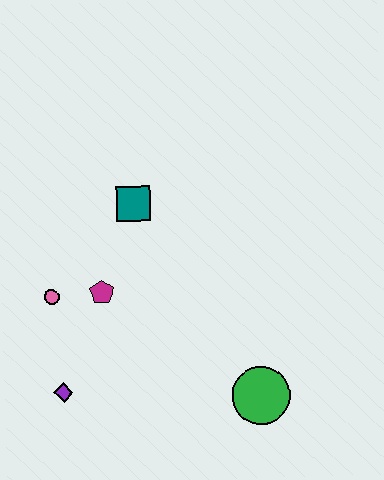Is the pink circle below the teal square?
Yes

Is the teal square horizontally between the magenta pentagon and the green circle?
Yes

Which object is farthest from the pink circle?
The green circle is farthest from the pink circle.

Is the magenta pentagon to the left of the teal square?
Yes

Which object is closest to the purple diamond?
The pink circle is closest to the purple diamond.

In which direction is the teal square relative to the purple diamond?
The teal square is above the purple diamond.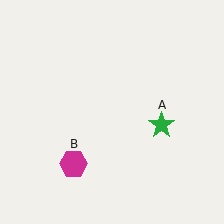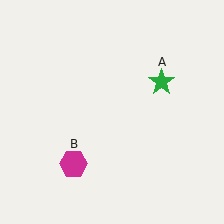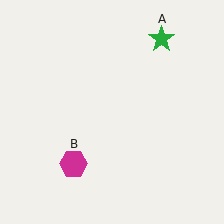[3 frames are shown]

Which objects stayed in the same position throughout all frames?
Magenta hexagon (object B) remained stationary.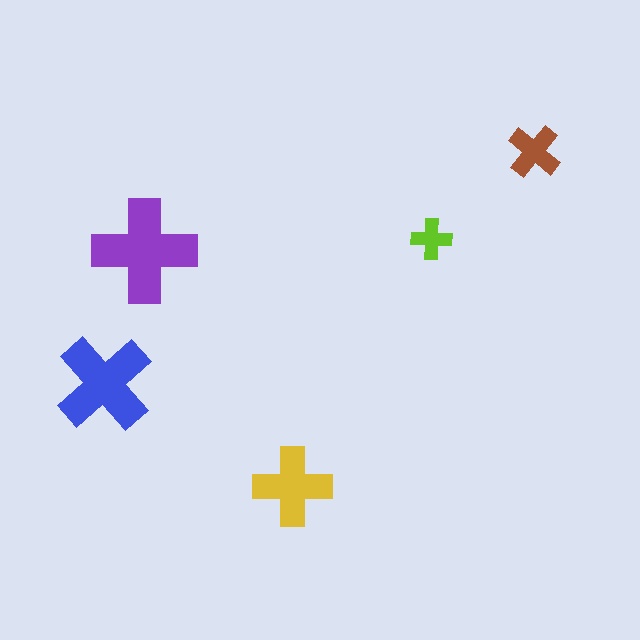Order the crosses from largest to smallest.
the purple one, the blue one, the yellow one, the brown one, the lime one.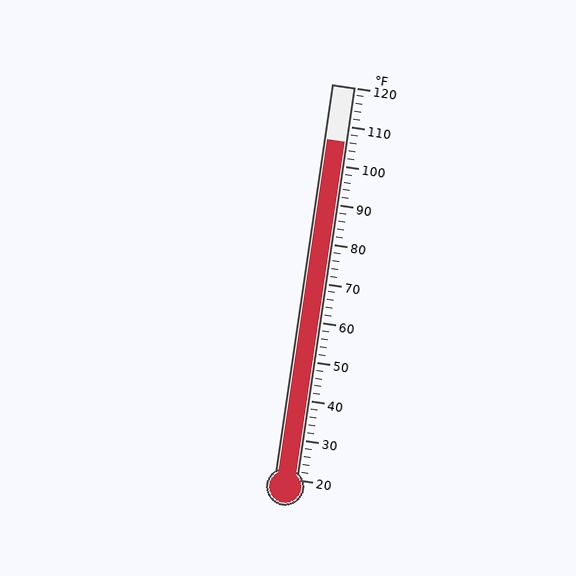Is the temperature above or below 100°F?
The temperature is above 100°F.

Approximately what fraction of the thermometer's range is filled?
The thermometer is filled to approximately 85% of its range.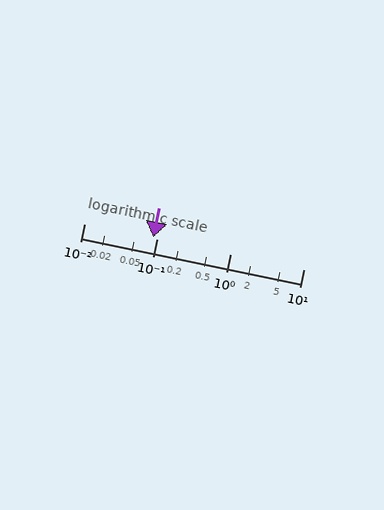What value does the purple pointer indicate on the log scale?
The pointer indicates approximately 0.089.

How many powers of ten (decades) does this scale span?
The scale spans 3 decades, from 0.01 to 10.